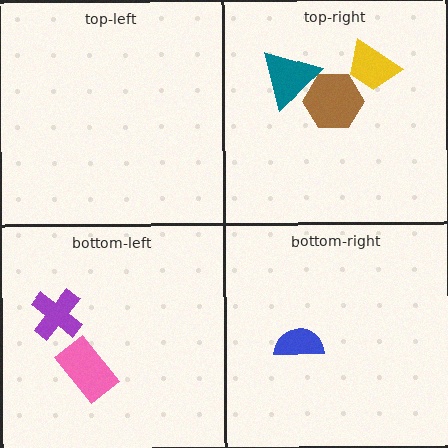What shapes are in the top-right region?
The yellow trapezoid, the brown hexagon, the teal triangle.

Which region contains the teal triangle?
The top-right region.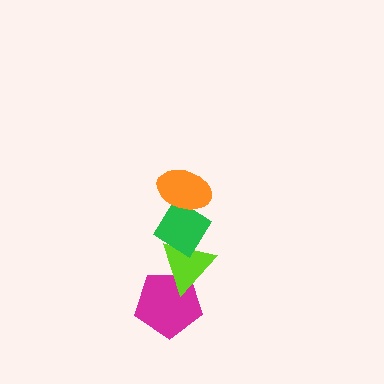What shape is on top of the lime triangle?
The green diamond is on top of the lime triangle.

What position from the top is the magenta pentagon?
The magenta pentagon is 4th from the top.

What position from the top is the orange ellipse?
The orange ellipse is 1st from the top.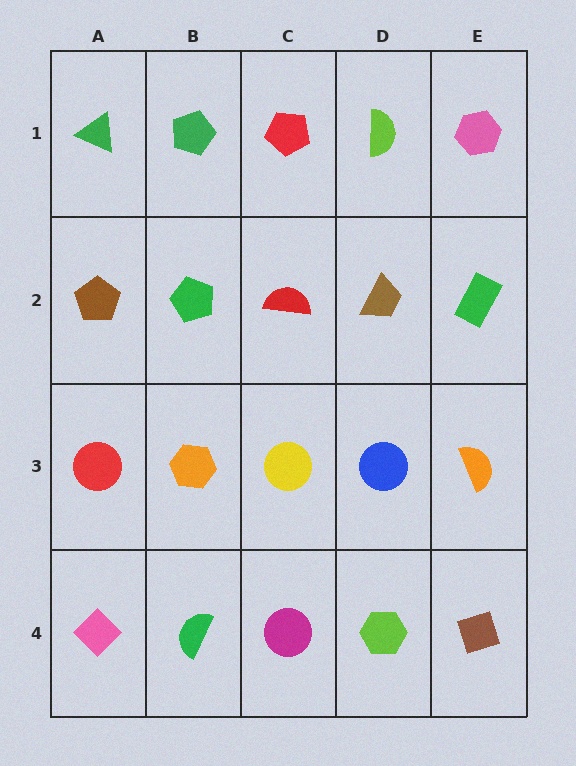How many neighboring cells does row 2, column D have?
4.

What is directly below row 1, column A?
A brown pentagon.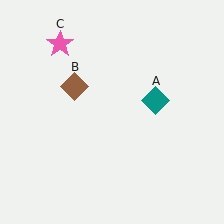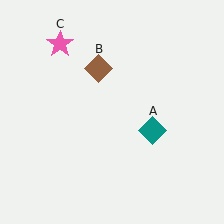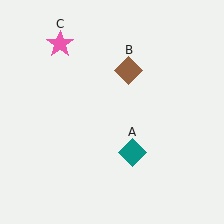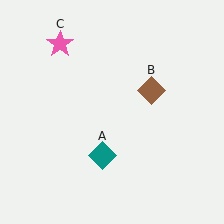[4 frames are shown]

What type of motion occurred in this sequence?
The teal diamond (object A), brown diamond (object B) rotated clockwise around the center of the scene.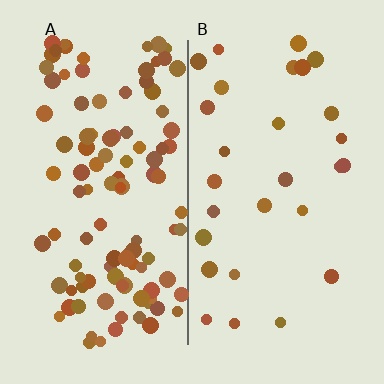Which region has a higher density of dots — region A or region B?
A (the left).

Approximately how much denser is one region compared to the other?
Approximately 3.8× — region A over region B.